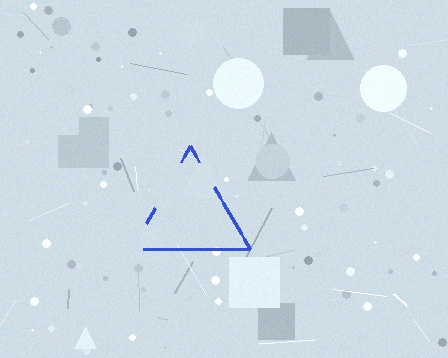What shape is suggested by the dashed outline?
The dashed outline suggests a triangle.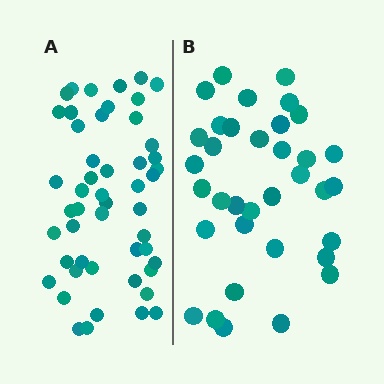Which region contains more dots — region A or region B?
Region A (the left region) has more dots.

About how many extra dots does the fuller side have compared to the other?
Region A has approximately 15 more dots than region B.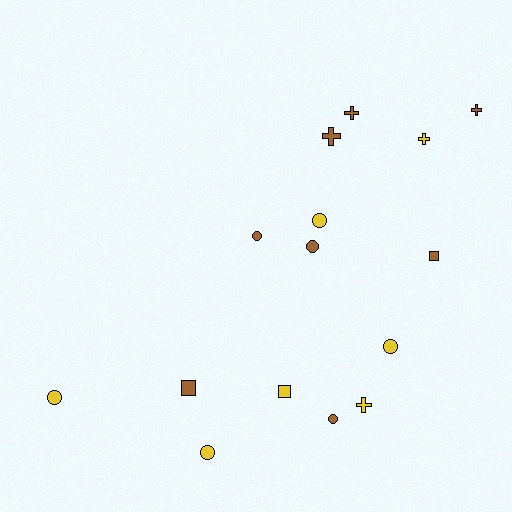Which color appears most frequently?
Brown, with 8 objects.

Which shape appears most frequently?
Circle, with 7 objects.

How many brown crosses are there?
There are 3 brown crosses.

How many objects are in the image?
There are 15 objects.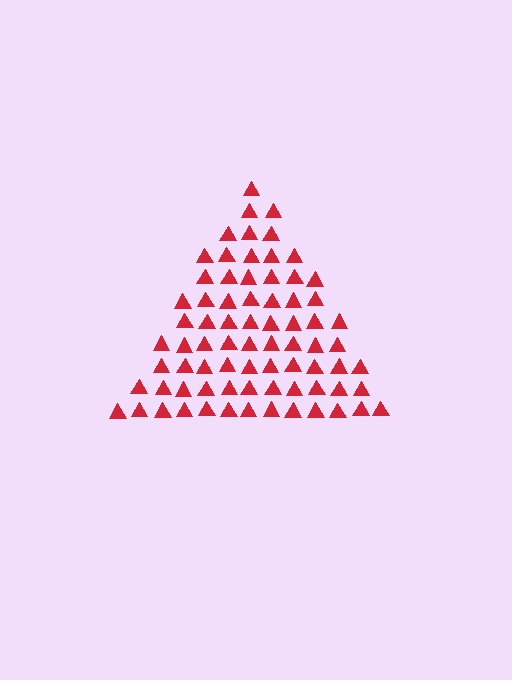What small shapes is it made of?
It is made of small triangles.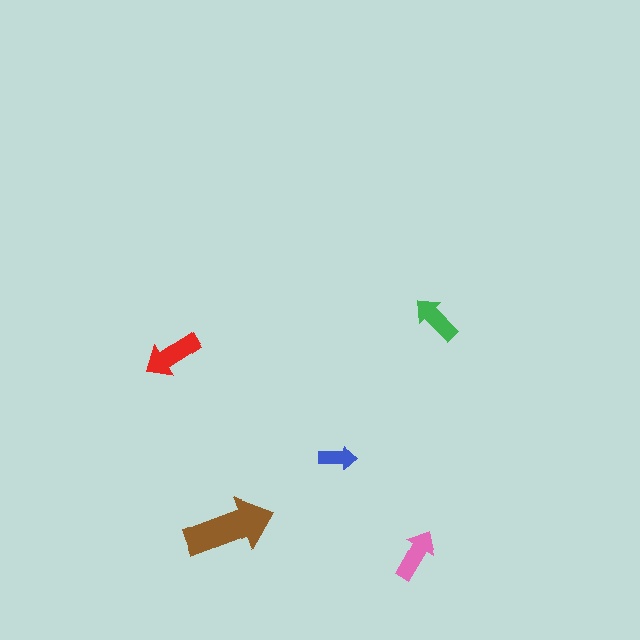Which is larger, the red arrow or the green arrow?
The red one.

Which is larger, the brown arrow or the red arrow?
The brown one.